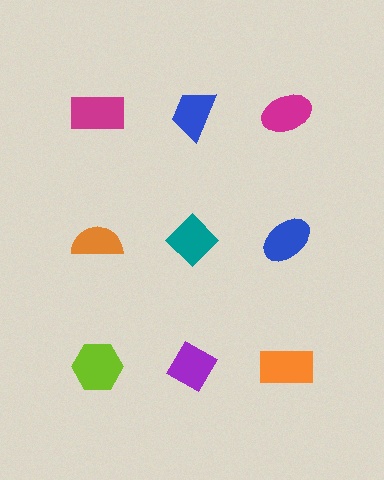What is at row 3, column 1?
A lime hexagon.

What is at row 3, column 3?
An orange rectangle.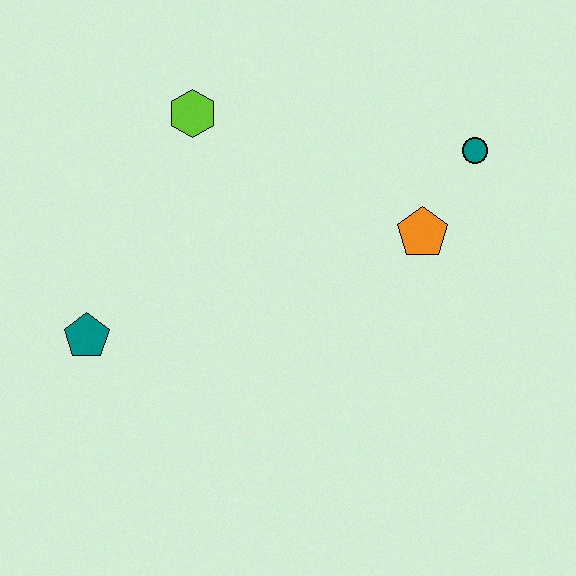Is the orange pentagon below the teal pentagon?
No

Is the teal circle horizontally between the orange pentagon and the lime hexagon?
No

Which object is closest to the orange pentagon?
The teal circle is closest to the orange pentagon.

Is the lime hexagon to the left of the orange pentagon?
Yes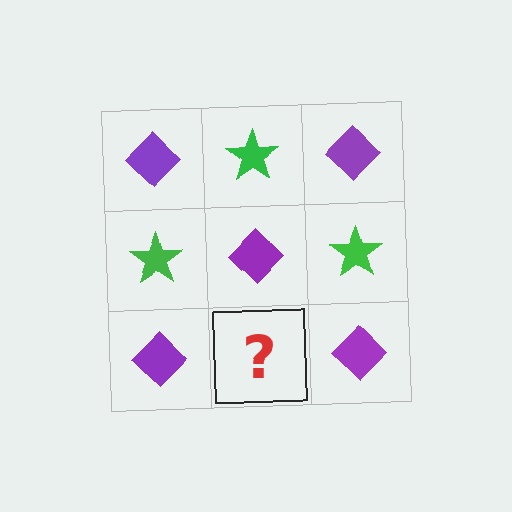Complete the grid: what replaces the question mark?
The question mark should be replaced with a green star.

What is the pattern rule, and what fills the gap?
The rule is that it alternates purple diamond and green star in a checkerboard pattern. The gap should be filled with a green star.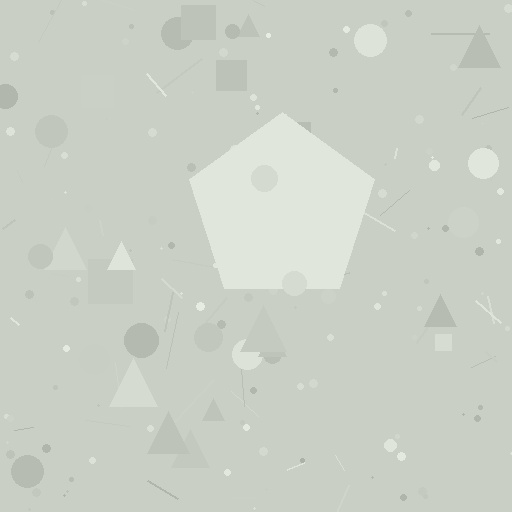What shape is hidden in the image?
A pentagon is hidden in the image.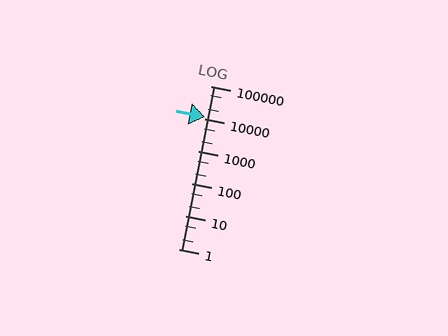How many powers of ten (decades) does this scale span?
The scale spans 5 decades, from 1 to 100000.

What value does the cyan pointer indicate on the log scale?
The pointer indicates approximately 11000.